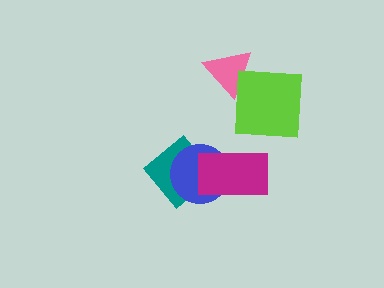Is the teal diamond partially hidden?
Yes, it is partially covered by another shape.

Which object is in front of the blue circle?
The magenta rectangle is in front of the blue circle.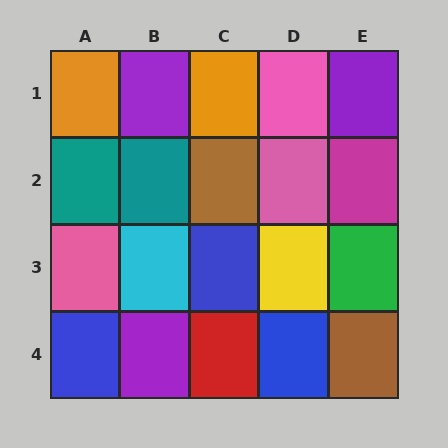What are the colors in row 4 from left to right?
Blue, purple, red, blue, brown.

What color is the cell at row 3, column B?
Cyan.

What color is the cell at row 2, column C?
Brown.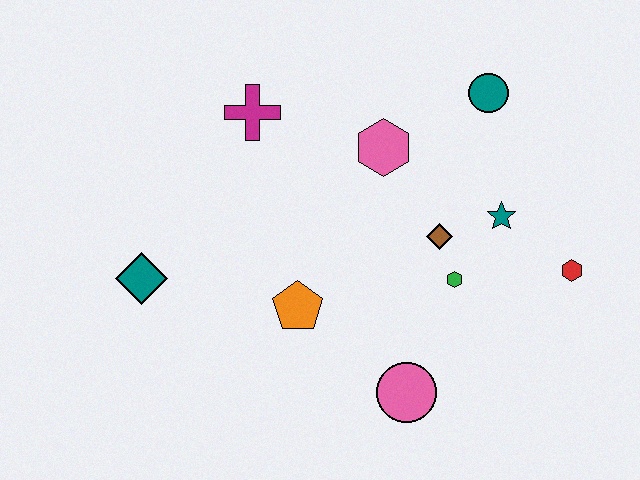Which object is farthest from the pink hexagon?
The teal diamond is farthest from the pink hexagon.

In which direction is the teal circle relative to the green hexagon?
The teal circle is above the green hexagon.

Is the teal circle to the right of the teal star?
No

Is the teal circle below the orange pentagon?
No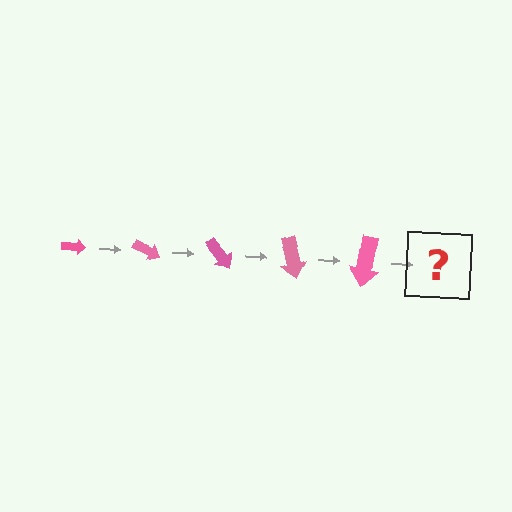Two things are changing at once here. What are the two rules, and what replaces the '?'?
The two rules are that the arrow grows larger each step and it rotates 25 degrees each step. The '?' should be an arrow, larger than the previous one and rotated 125 degrees from the start.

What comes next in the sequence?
The next element should be an arrow, larger than the previous one and rotated 125 degrees from the start.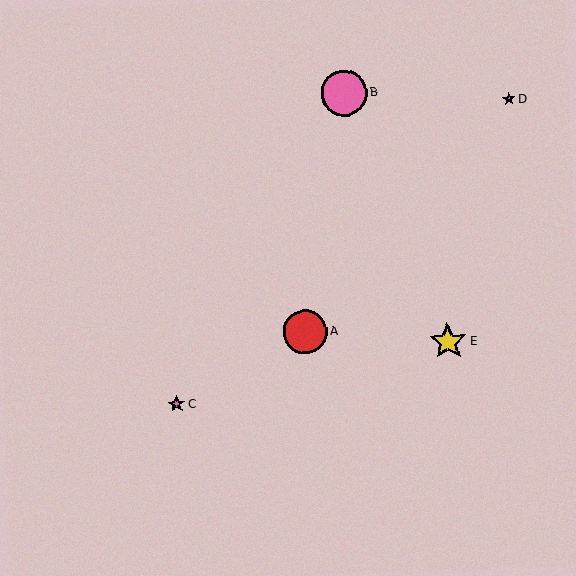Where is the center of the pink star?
The center of the pink star is at (177, 404).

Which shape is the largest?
The pink circle (labeled B) is the largest.